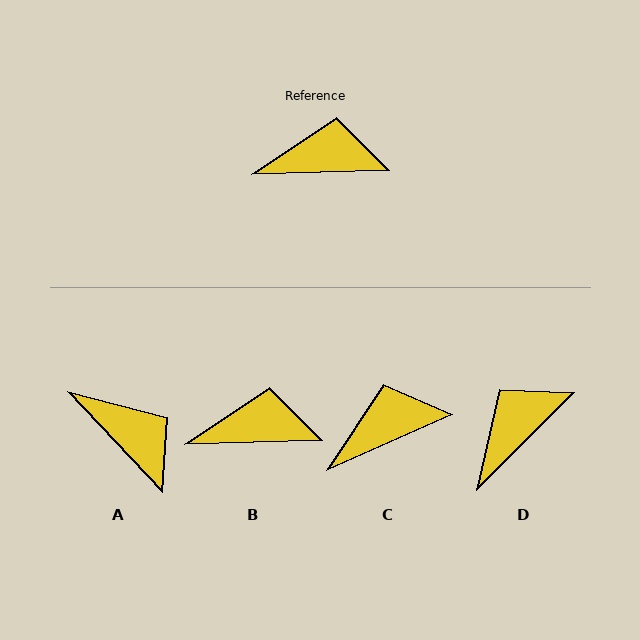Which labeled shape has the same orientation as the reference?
B.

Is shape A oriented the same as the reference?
No, it is off by about 48 degrees.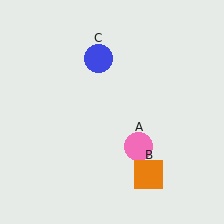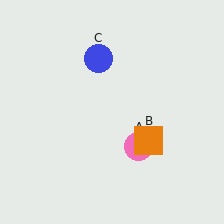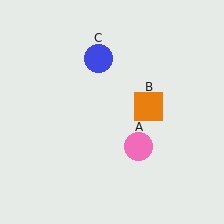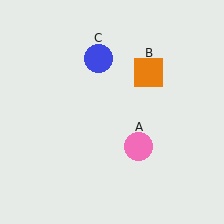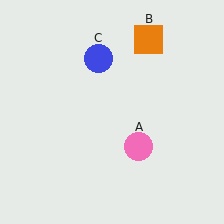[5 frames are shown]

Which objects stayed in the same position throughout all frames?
Pink circle (object A) and blue circle (object C) remained stationary.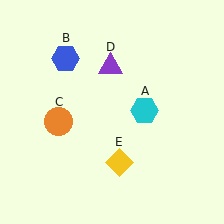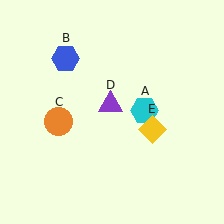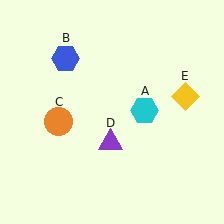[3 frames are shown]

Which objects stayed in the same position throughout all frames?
Cyan hexagon (object A) and blue hexagon (object B) and orange circle (object C) remained stationary.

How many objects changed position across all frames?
2 objects changed position: purple triangle (object D), yellow diamond (object E).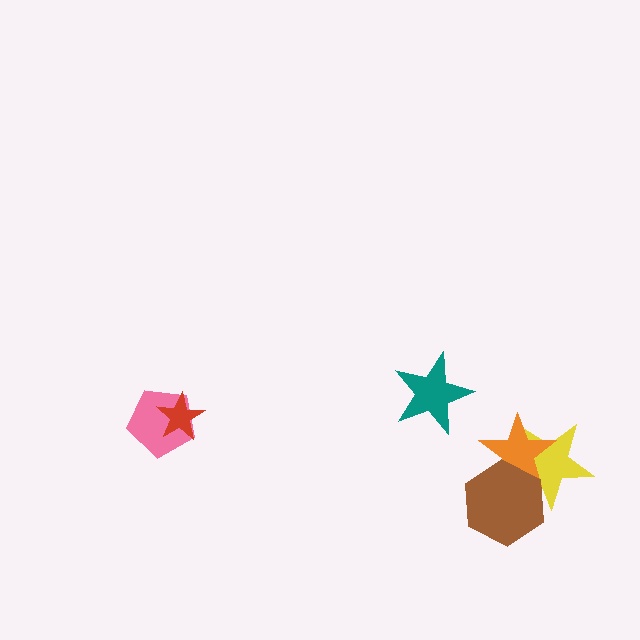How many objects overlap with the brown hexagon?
2 objects overlap with the brown hexagon.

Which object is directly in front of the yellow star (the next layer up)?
The orange star is directly in front of the yellow star.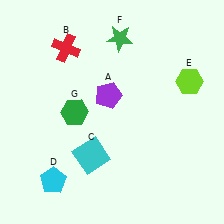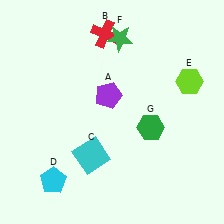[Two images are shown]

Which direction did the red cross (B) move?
The red cross (B) moved right.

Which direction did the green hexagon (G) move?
The green hexagon (G) moved right.